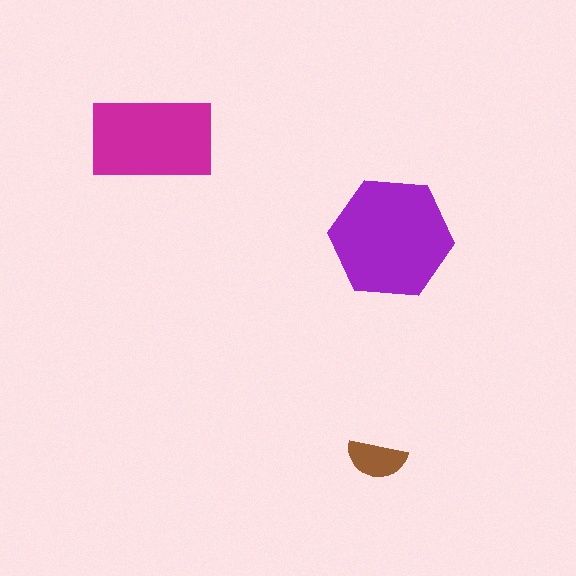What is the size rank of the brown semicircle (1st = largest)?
3rd.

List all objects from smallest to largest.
The brown semicircle, the magenta rectangle, the purple hexagon.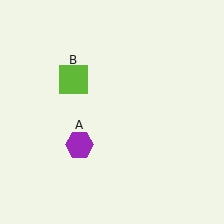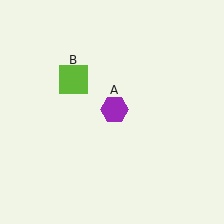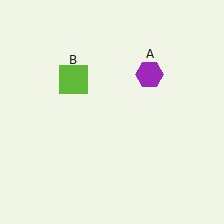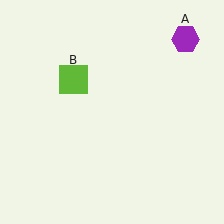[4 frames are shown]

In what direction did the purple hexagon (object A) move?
The purple hexagon (object A) moved up and to the right.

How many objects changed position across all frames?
1 object changed position: purple hexagon (object A).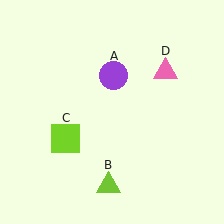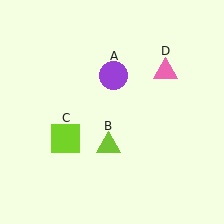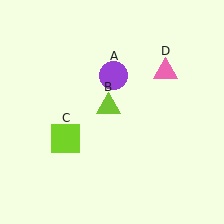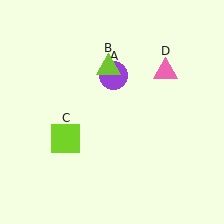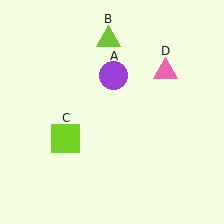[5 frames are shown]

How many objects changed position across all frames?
1 object changed position: lime triangle (object B).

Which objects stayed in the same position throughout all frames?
Purple circle (object A) and lime square (object C) and pink triangle (object D) remained stationary.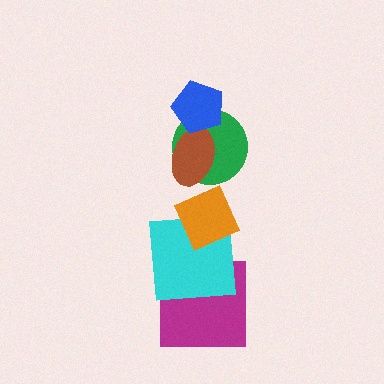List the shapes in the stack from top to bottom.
From top to bottom: the blue pentagon, the brown ellipse, the green circle, the orange diamond, the cyan square, the magenta square.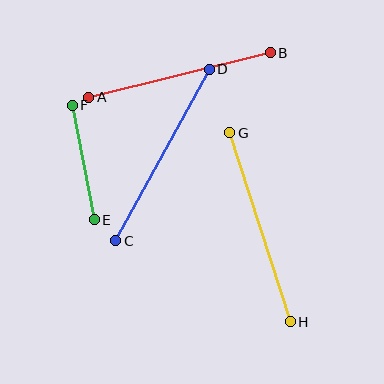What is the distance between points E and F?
The distance is approximately 117 pixels.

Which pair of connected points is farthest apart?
Points G and H are farthest apart.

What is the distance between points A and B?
The distance is approximately 187 pixels.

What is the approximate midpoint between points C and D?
The midpoint is at approximately (163, 155) pixels.